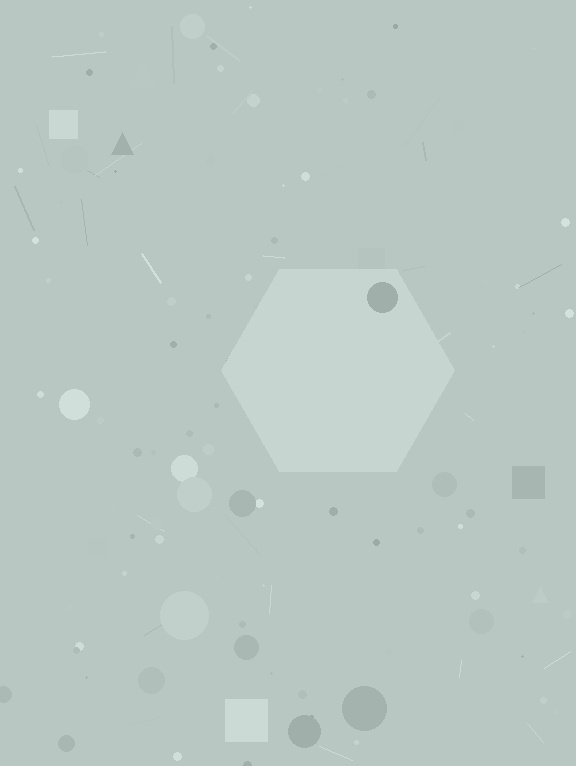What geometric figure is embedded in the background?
A hexagon is embedded in the background.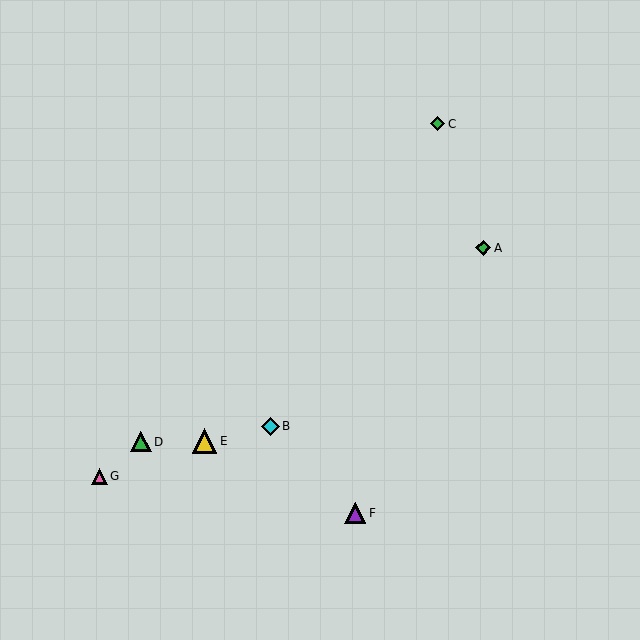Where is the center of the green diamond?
The center of the green diamond is at (483, 248).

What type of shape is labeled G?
Shape G is a pink triangle.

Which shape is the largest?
The yellow triangle (labeled E) is the largest.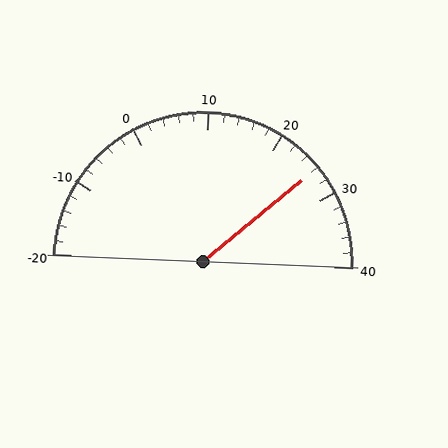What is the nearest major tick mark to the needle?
The nearest major tick mark is 30.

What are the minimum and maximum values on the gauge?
The gauge ranges from -20 to 40.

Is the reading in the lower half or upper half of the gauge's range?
The reading is in the upper half of the range (-20 to 40).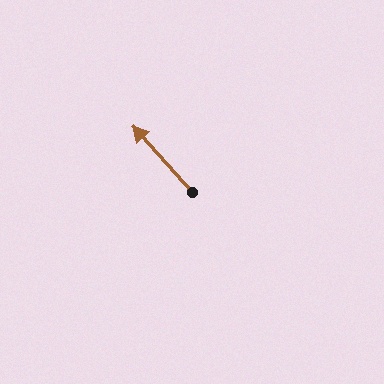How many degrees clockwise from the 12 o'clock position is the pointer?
Approximately 318 degrees.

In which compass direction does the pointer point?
Northwest.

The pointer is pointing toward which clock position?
Roughly 11 o'clock.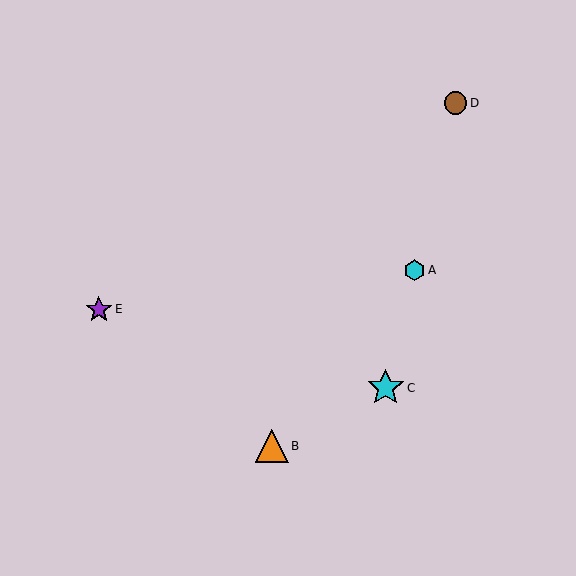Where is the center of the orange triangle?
The center of the orange triangle is at (272, 446).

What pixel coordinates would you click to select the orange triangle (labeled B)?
Click at (272, 446) to select the orange triangle B.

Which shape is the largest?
The cyan star (labeled C) is the largest.